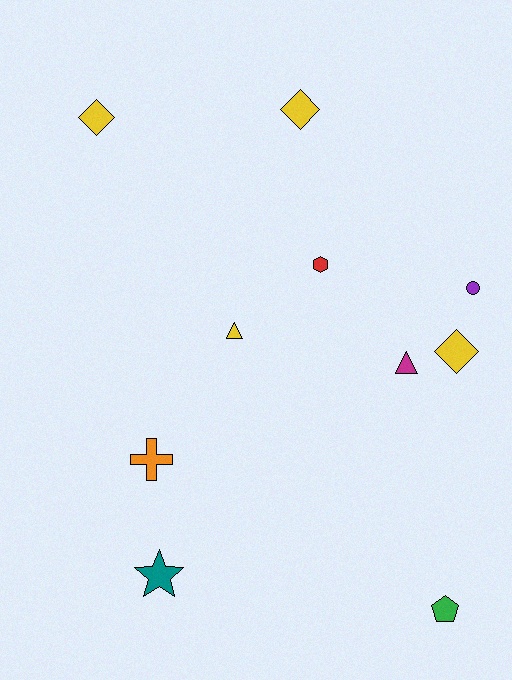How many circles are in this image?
There is 1 circle.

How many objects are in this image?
There are 10 objects.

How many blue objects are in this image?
There are no blue objects.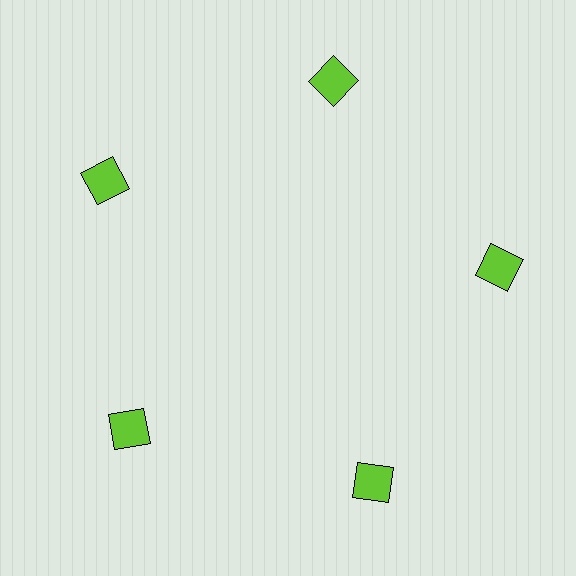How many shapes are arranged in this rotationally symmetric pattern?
There are 5 shapes, arranged in 5 groups of 1.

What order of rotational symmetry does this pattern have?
This pattern has 5-fold rotational symmetry.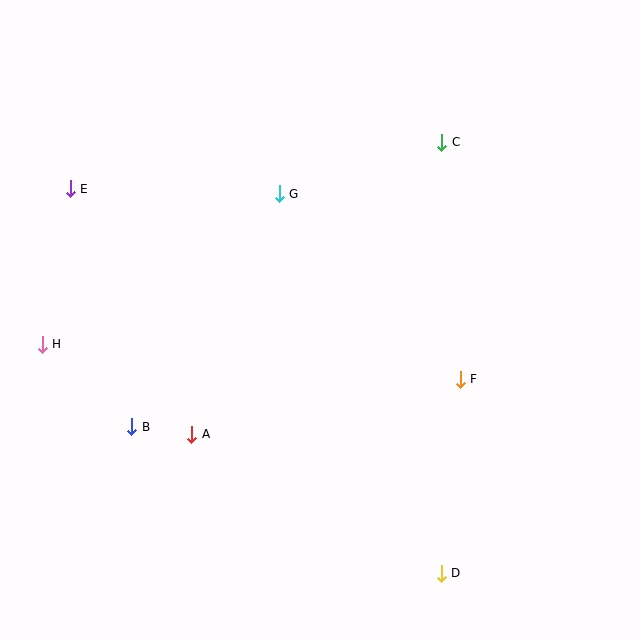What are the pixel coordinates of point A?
Point A is at (192, 434).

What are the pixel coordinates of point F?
Point F is at (460, 379).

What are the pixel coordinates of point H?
Point H is at (42, 344).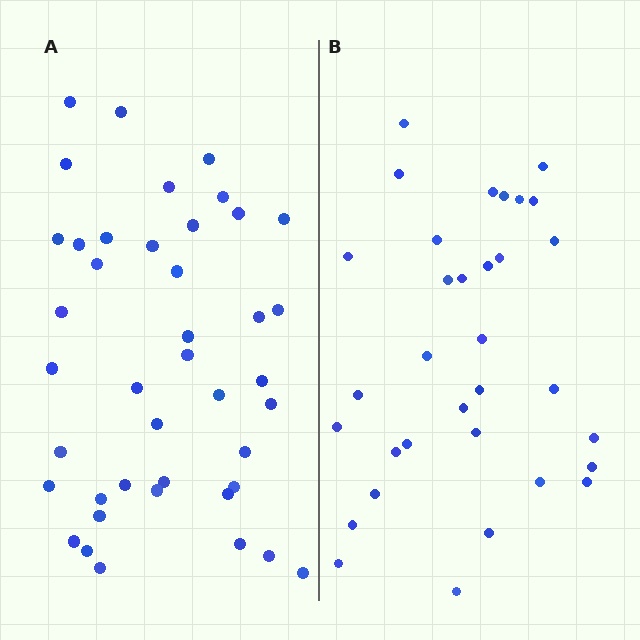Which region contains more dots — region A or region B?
Region A (the left region) has more dots.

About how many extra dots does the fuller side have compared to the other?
Region A has roughly 8 or so more dots than region B.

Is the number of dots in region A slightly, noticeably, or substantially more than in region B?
Region A has noticeably more, but not dramatically so. The ratio is roughly 1.3 to 1.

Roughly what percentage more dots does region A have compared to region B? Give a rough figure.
About 25% more.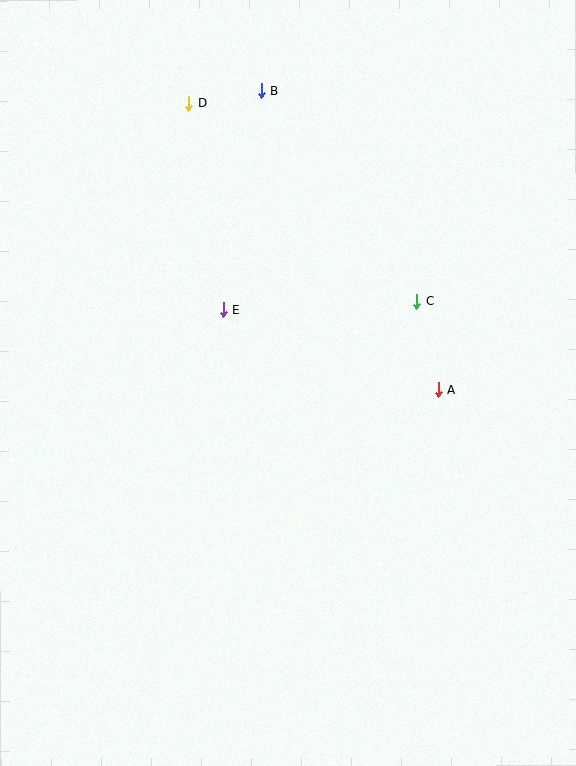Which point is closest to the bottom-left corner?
Point E is closest to the bottom-left corner.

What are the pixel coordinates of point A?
Point A is at (438, 389).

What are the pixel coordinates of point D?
Point D is at (189, 104).